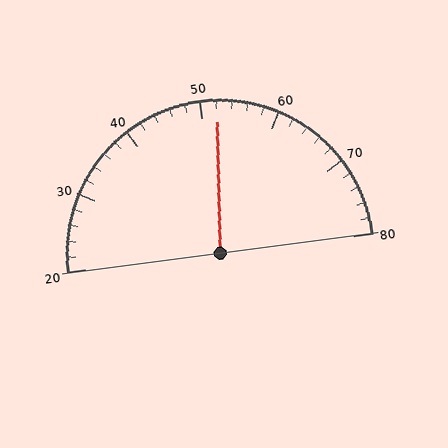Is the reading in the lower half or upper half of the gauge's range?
The reading is in the upper half of the range (20 to 80).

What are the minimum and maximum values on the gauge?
The gauge ranges from 20 to 80.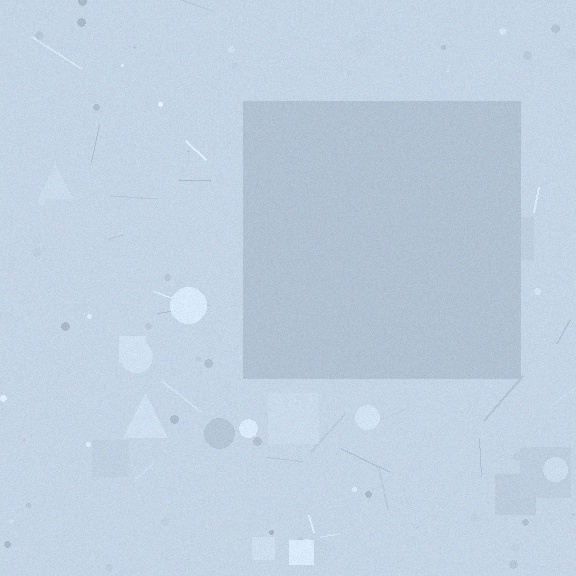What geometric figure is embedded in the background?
A square is embedded in the background.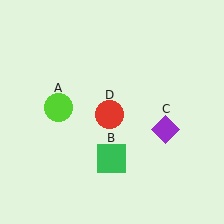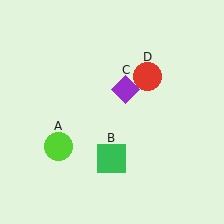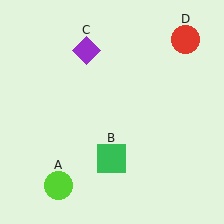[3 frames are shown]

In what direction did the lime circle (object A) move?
The lime circle (object A) moved down.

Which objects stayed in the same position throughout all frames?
Green square (object B) remained stationary.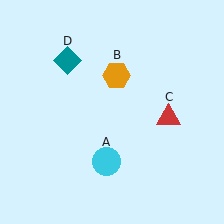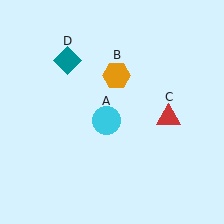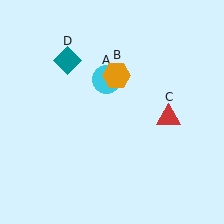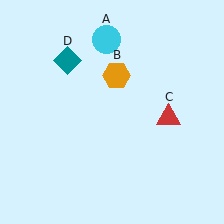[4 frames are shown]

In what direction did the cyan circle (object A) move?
The cyan circle (object A) moved up.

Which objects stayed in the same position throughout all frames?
Orange hexagon (object B) and red triangle (object C) and teal diamond (object D) remained stationary.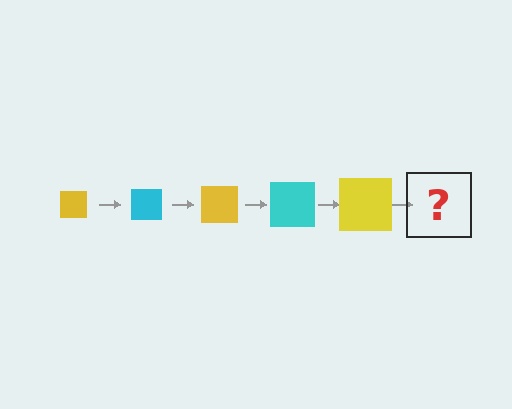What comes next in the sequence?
The next element should be a cyan square, larger than the previous one.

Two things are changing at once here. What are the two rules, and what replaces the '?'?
The two rules are that the square grows larger each step and the color cycles through yellow and cyan. The '?' should be a cyan square, larger than the previous one.